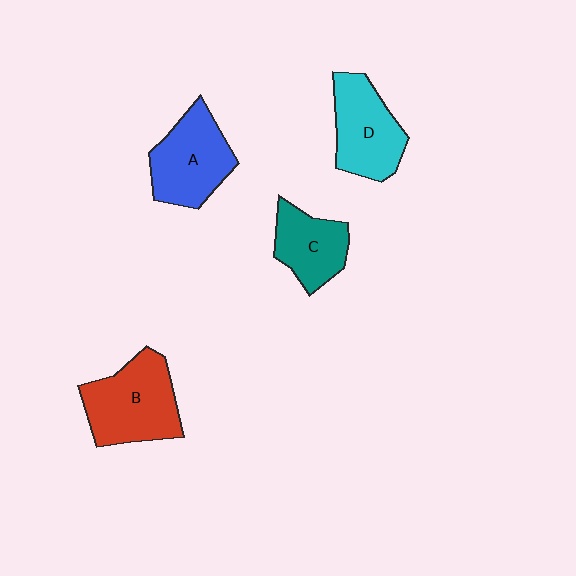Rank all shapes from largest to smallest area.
From largest to smallest: B (red), A (blue), D (cyan), C (teal).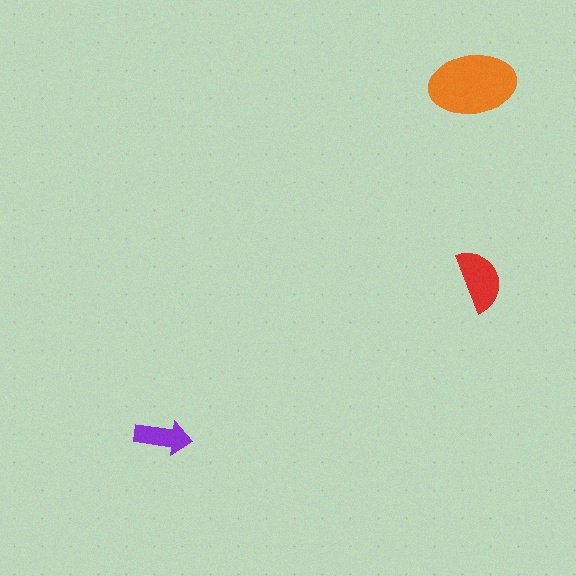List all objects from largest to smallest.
The orange ellipse, the red semicircle, the purple arrow.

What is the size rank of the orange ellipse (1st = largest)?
1st.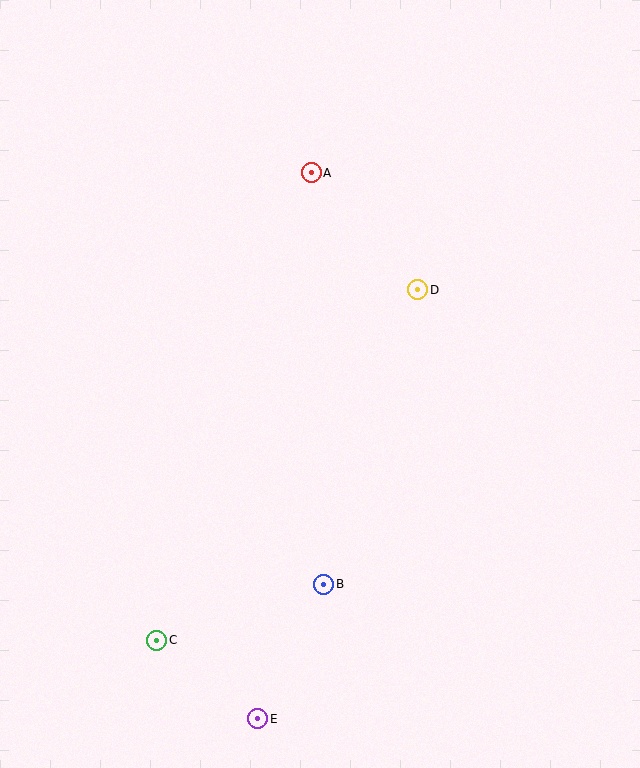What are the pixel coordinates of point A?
Point A is at (311, 173).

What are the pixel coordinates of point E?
Point E is at (258, 719).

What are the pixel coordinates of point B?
Point B is at (324, 584).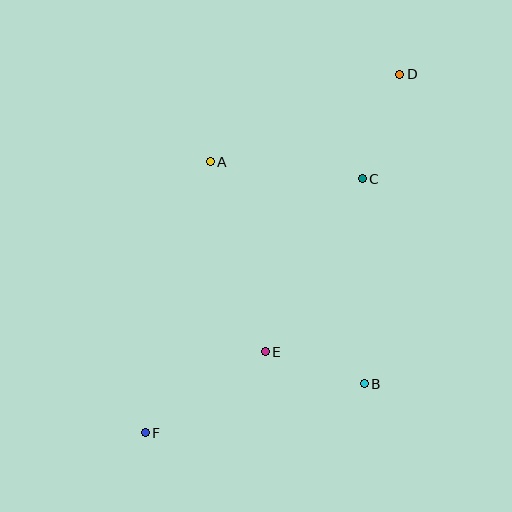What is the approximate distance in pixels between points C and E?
The distance between C and E is approximately 198 pixels.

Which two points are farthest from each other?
Points D and F are farthest from each other.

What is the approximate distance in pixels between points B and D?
The distance between B and D is approximately 311 pixels.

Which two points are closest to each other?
Points B and E are closest to each other.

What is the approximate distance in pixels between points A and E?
The distance between A and E is approximately 198 pixels.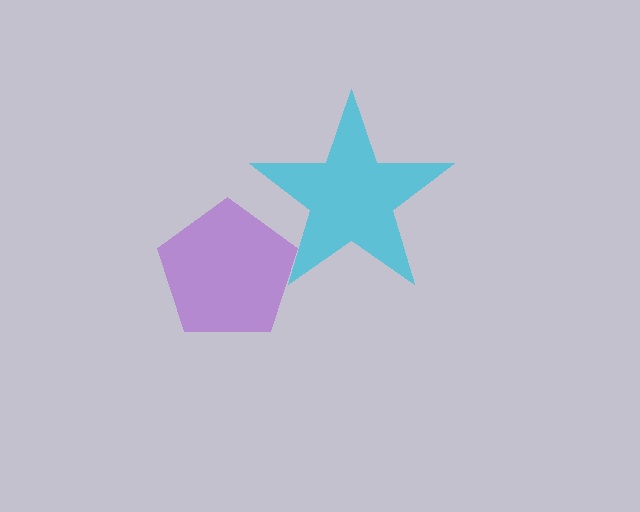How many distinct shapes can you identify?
There are 2 distinct shapes: a purple pentagon, a cyan star.